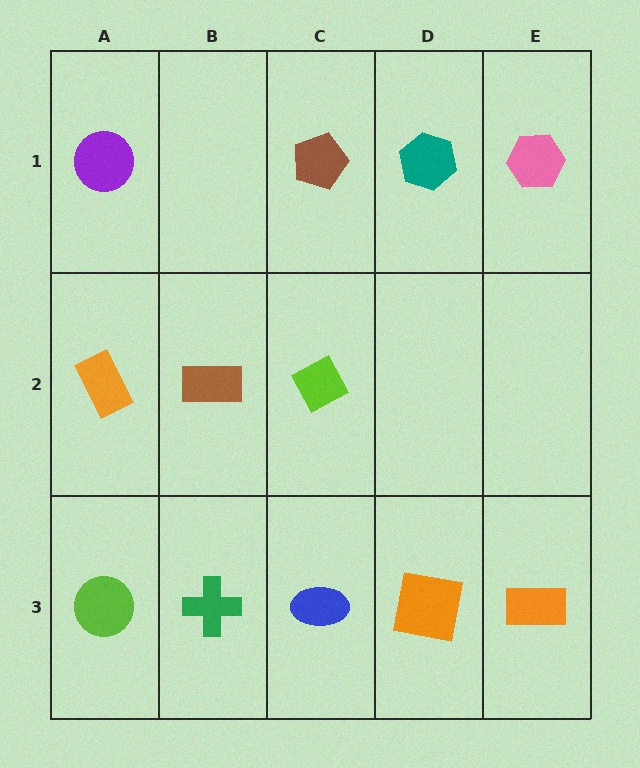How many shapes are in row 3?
5 shapes.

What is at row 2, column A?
An orange rectangle.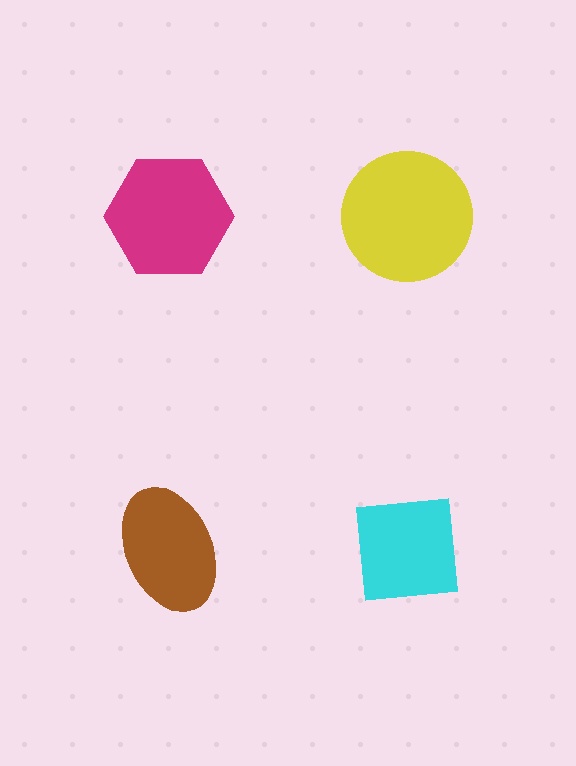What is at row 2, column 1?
A brown ellipse.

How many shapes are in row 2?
2 shapes.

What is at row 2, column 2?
A cyan square.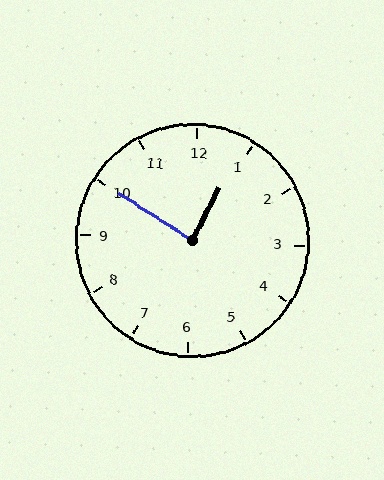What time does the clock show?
12:50.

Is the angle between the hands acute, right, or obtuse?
It is right.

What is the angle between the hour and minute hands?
Approximately 85 degrees.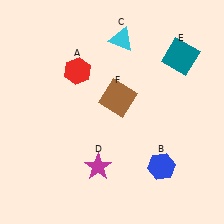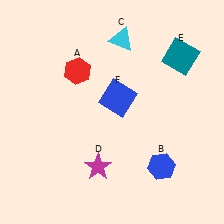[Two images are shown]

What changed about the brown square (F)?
In Image 1, F is brown. In Image 2, it changed to blue.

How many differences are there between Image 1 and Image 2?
There is 1 difference between the two images.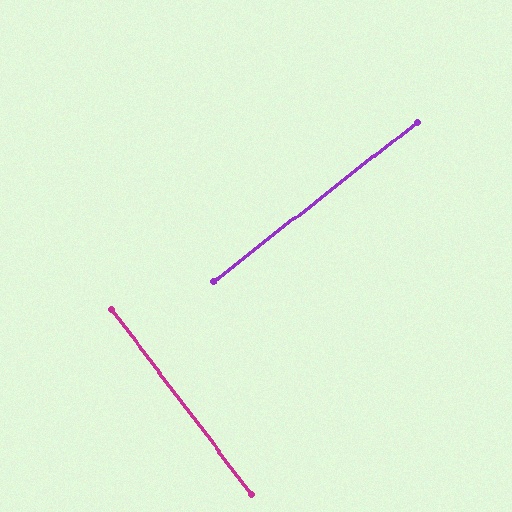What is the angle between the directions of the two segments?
Approximately 89 degrees.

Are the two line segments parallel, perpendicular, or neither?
Perpendicular — they meet at approximately 89°.